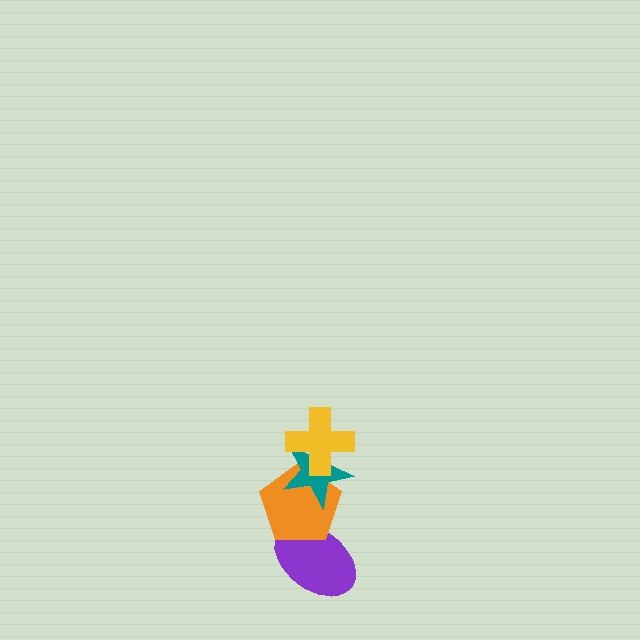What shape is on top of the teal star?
The yellow cross is on top of the teal star.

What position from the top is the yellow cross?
The yellow cross is 1st from the top.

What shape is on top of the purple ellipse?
The orange pentagon is on top of the purple ellipse.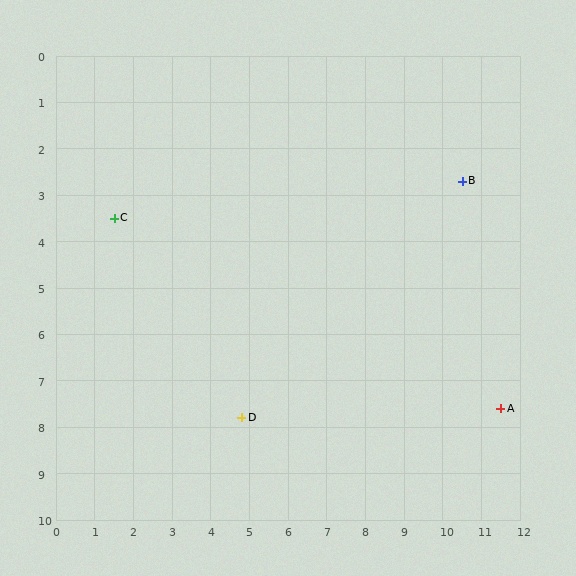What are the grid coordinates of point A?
Point A is at approximately (11.5, 7.6).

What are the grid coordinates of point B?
Point B is at approximately (10.5, 2.7).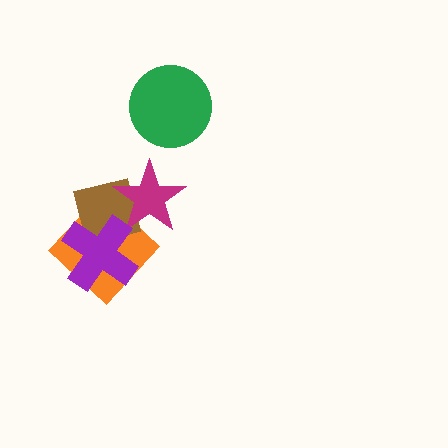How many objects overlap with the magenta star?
2 objects overlap with the magenta star.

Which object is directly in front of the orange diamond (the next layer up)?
The brown square is directly in front of the orange diamond.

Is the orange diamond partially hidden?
Yes, it is partially covered by another shape.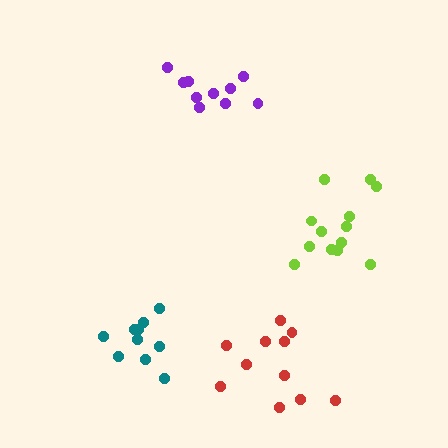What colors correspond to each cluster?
The clusters are colored: purple, teal, lime, red.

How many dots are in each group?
Group 1: 10 dots, Group 2: 10 dots, Group 3: 13 dots, Group 4: 11 dots (44 total).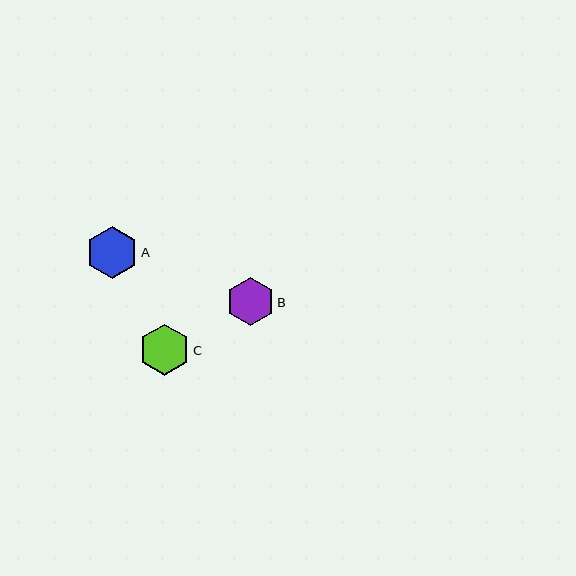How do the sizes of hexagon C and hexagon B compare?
Hexagon C and hexagon B are approximately the same size.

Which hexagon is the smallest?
Hexagon B is the smallest with a size of approximately 48 pixels.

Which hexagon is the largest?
Hexagon A is the largest with a size of approximately 52 pixels.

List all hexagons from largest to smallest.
From largest to smallest: A, C, B.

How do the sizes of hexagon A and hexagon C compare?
Hexagon A and hexagon C are approximately the same size.